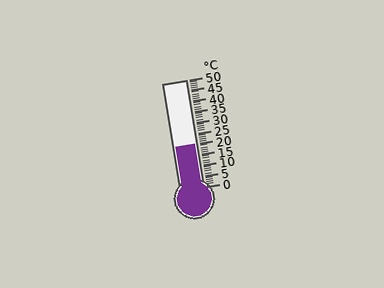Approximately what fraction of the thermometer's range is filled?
The thermometer is filled to approximately 40% of its range.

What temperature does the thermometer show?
The thermometer shows approximately 20°C.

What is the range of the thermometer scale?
The thermometer scale ranges from 0°C to 50°C.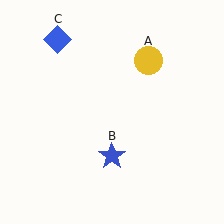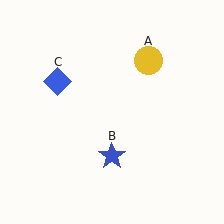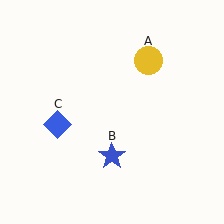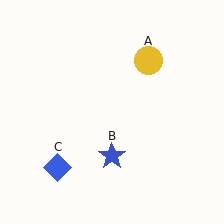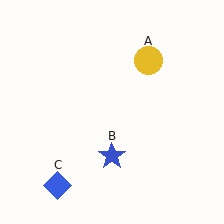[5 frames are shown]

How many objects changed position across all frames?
1 object changed position: blue diamond (object C).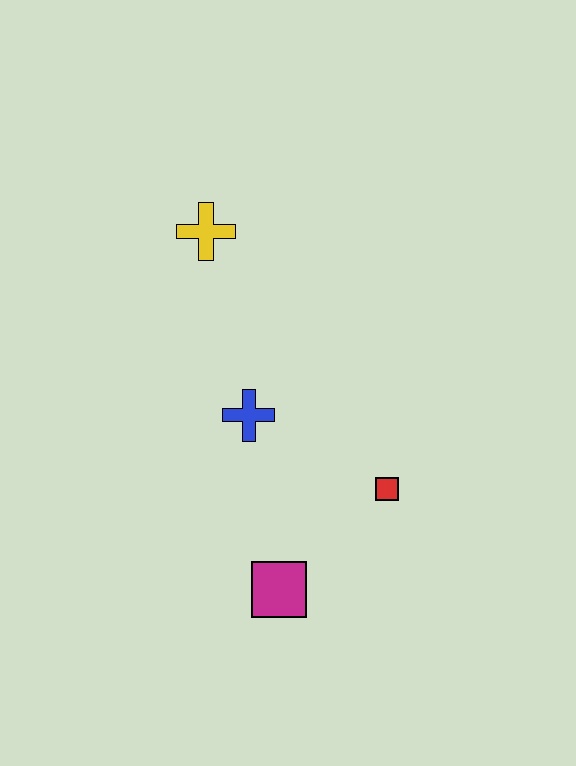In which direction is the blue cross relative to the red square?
The blue cross is to the left of the red square.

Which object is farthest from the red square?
The yellow cross is farthest from the red square.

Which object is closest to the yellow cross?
The blue cross is closest to the yellow cross.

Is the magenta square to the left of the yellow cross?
No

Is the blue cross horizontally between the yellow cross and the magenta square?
Yes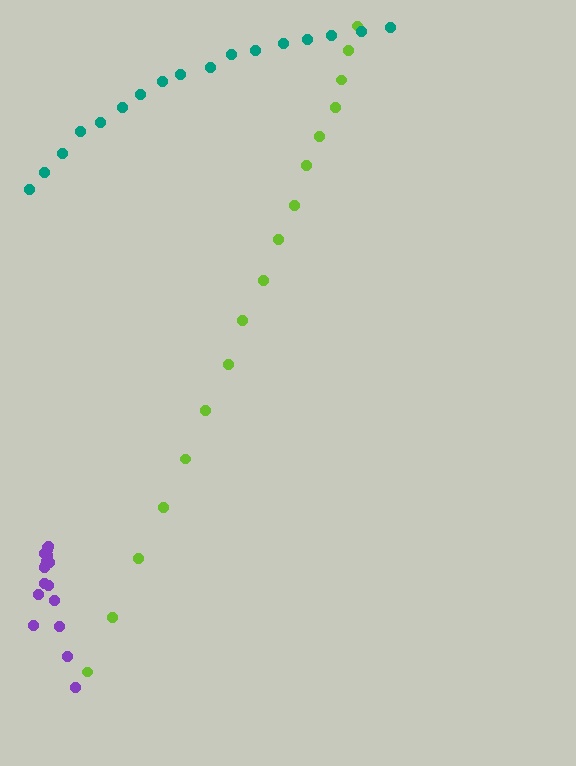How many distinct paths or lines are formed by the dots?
There are 3 distinct paths.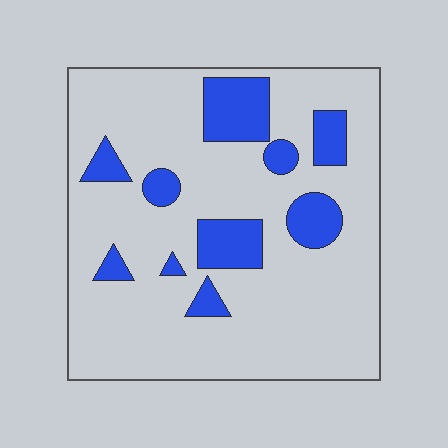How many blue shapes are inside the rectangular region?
10.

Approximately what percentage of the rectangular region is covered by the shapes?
Approximately 20%.